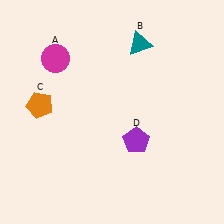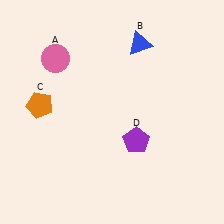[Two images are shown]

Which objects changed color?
A changed from magenta to pink. B changed from teal to blue.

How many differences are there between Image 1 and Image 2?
There are 2 differences between the two images.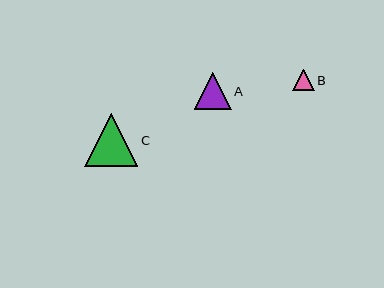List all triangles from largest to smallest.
From largest to smallest: C, A, B.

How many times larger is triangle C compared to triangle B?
Triangle C is approximately 2.4 times the size of triangle B.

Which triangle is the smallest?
Triangle B is the smallest with a size of approximately 22 pixels.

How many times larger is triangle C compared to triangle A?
Triangle C is approximately 1.4 times the size of triangle A.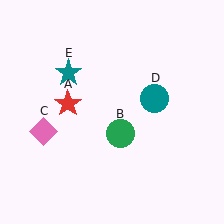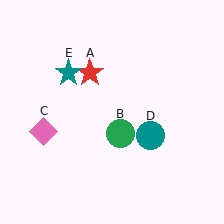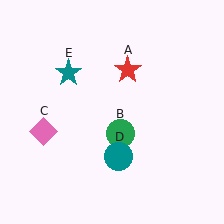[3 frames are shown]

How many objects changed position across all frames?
2 objects changed position: red star (object A), teal circle (object D).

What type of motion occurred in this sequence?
The red star (object A), teal circle (object D) rotated clockwise around the center of the scene.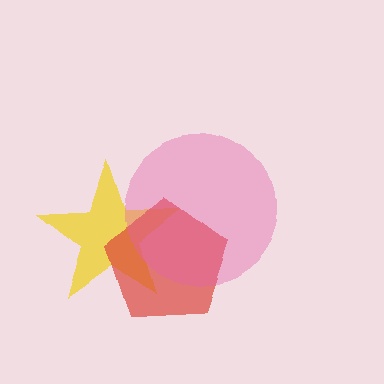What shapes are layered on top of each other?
The layered shapes are: a yellow star, a red pentagon, a pink circle.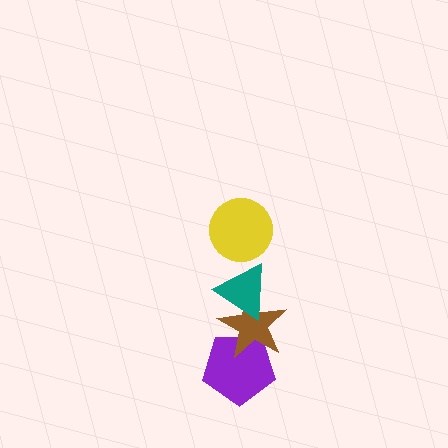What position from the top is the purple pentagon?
The purple pentagon is 4th from the top.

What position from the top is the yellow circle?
The yellow circle is 1st from the top.